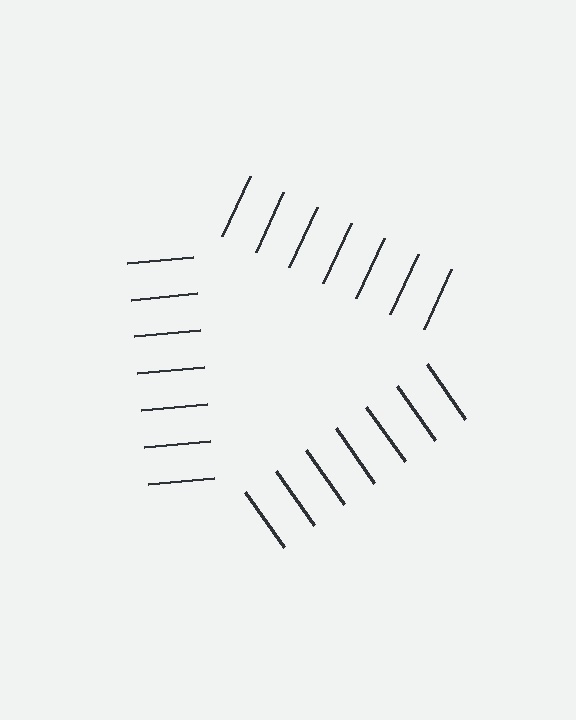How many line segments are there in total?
21 — 7 along each of the 3 edges.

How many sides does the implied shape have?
3 sides — the line-ends trace a triangle.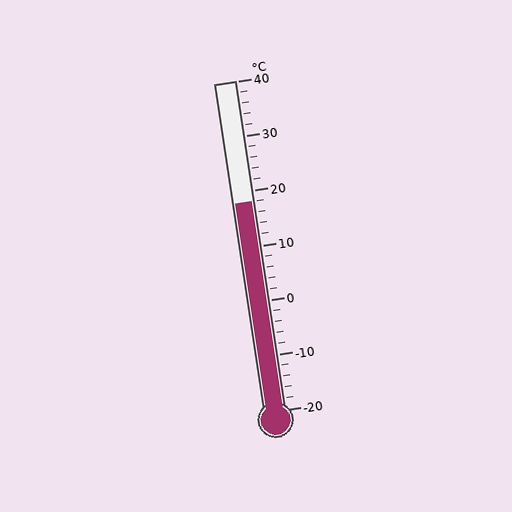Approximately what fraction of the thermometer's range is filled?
The thermometer is filled to approximately 65% of its range.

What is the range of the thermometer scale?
The thermometer scale ranges from -20°C to 40°C.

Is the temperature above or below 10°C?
The temperature is above 10°C.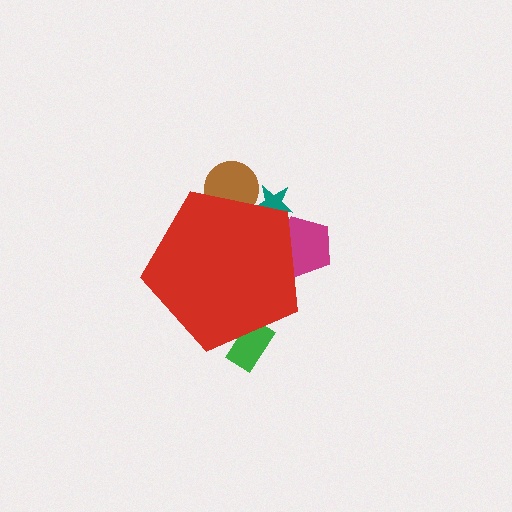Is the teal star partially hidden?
Yes, the teal star is partially hidden behind the red pentagon.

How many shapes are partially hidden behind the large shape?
4 shapes are partially hidden.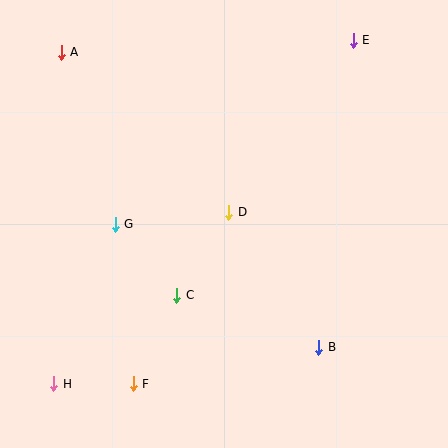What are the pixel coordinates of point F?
Point F is at (133, 384).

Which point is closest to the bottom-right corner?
Point B is closest to the bottom-right corner.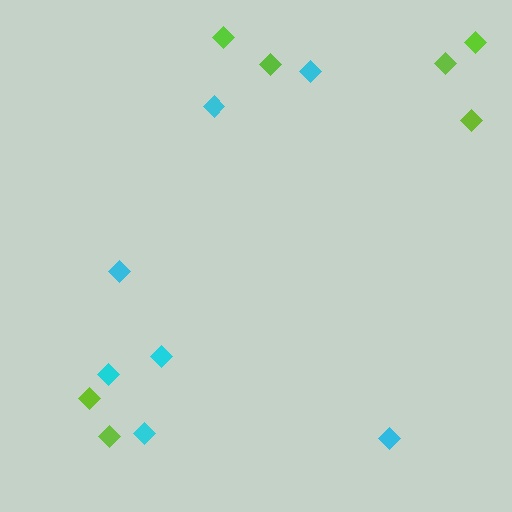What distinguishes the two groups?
There are 2 groups: one group of lime diamonds (7) and one group of cyan diamonds (7).